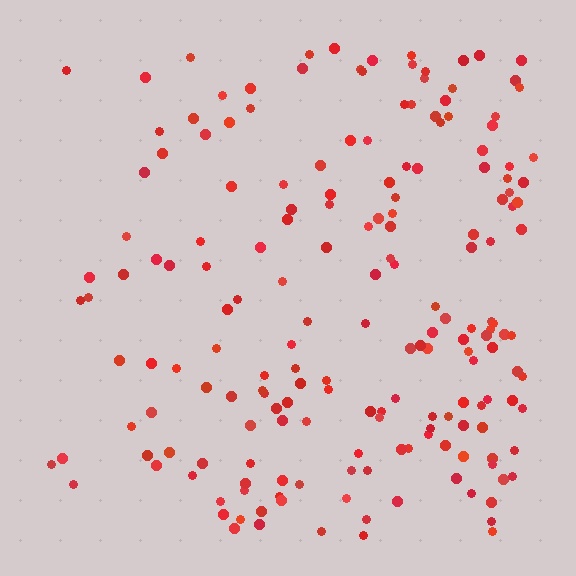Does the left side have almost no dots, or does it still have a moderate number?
Still a moderate number, just noticeably fewer than the right.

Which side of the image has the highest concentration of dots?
The right.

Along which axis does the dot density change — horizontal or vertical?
Horizontal.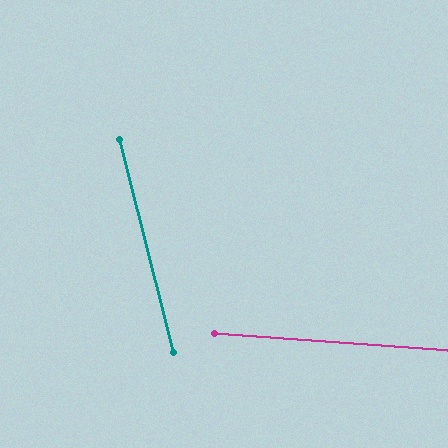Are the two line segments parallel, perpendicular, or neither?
Neither parallel nor perpendicular — they differ by about 72°.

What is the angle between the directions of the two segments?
Approximately 72 degrees.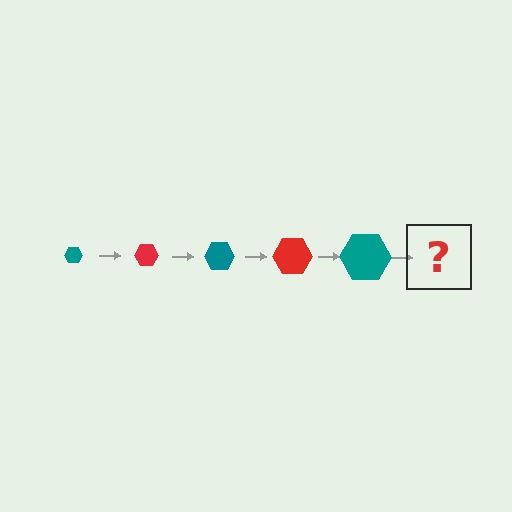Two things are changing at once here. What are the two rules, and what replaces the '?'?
The two rules are that the hexagon grows larger each step and the color cycles through teal and red. The '?' should be a red hexagon, larger than the previous one.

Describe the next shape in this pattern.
It should be a red hexagon, larger than the previous one.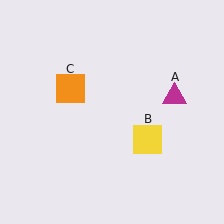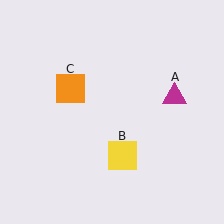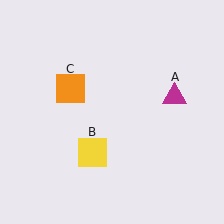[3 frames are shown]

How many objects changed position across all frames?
1 object changed position: yellow square (object B).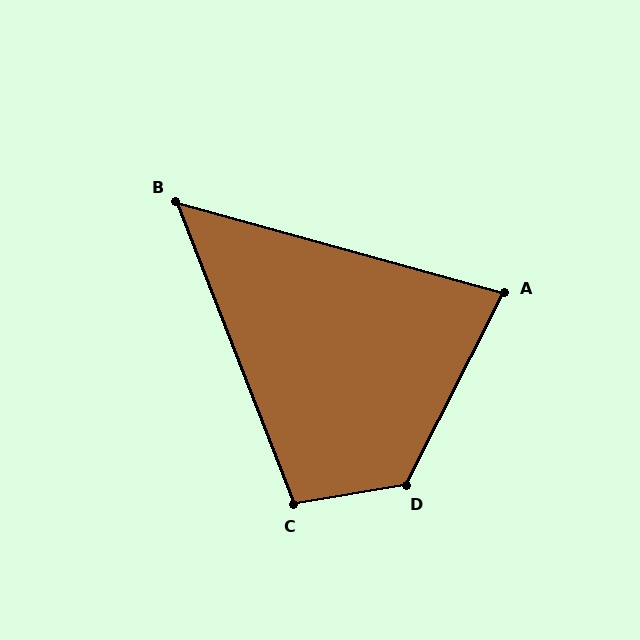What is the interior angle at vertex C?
Approximately 102 degrees (obtuse).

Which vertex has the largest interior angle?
D, at approximately 127 degrees.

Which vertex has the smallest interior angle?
B, at approximately 53 degrees.